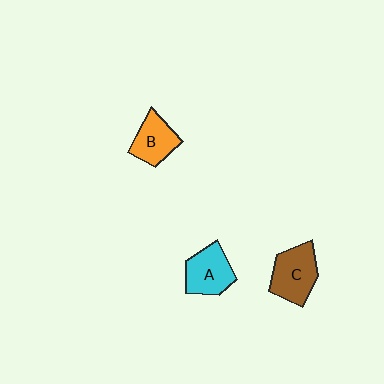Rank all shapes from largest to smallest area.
From largest to smallest: C (brown), A (cyan), B (orange).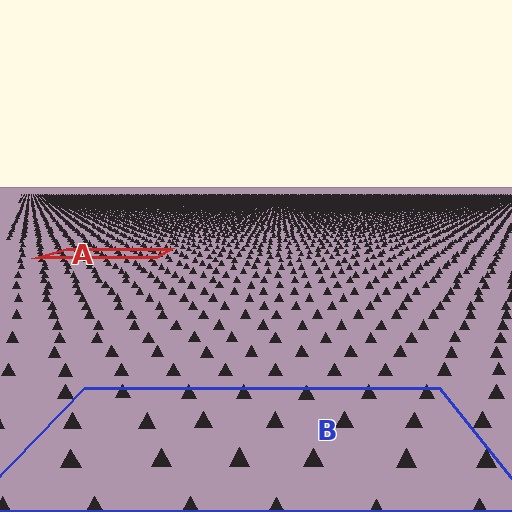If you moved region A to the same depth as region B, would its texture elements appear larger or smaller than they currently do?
They would appear larger. At a closer depth, the same texture elements are projected at a bigger on-screen size.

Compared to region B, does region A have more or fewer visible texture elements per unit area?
Region A has more texture elements per unit area — they are packed more densely because it is farther away.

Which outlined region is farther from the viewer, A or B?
Region A is farther from the viewer — the texture elements inside it appear smaller and more densely packed.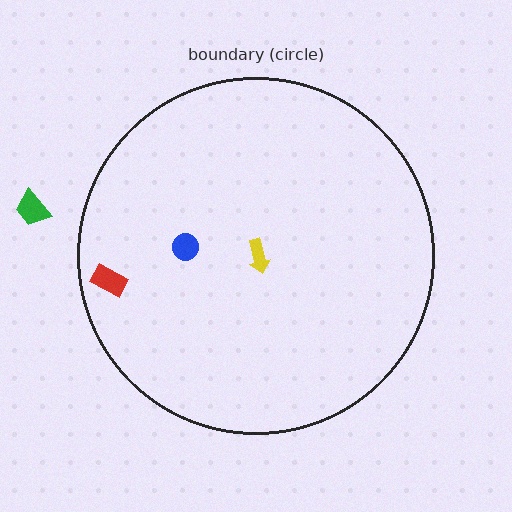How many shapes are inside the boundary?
3 inside, 1 outside.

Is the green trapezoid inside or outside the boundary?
Outside.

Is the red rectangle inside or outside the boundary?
Inside.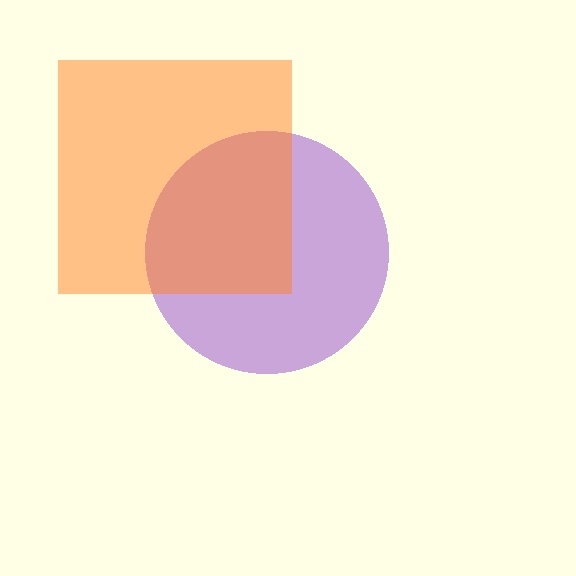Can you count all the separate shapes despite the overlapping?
Yes, there are 2 separate shapes.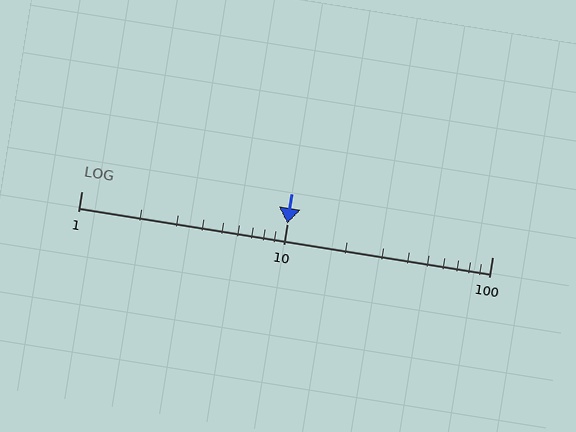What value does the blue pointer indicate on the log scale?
The pointer indicates approximately 10.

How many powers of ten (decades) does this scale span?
The scale spans 2 decades, from 1 to 100.